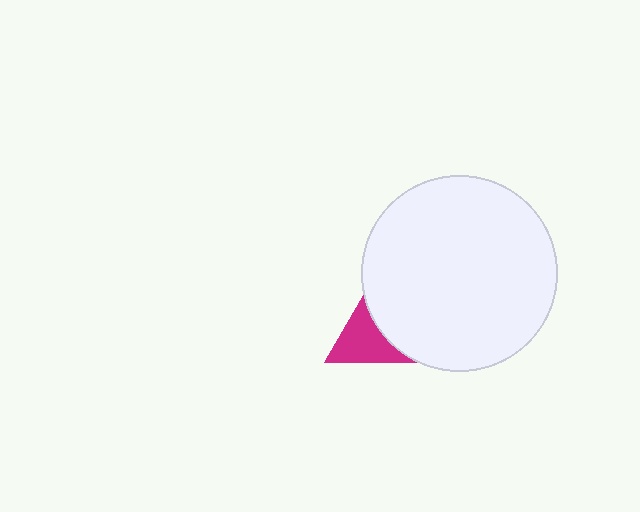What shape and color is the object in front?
The object in front is a white circle.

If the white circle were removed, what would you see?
You would see the complete magenta triangle.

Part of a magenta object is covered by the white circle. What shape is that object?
It is a triangle.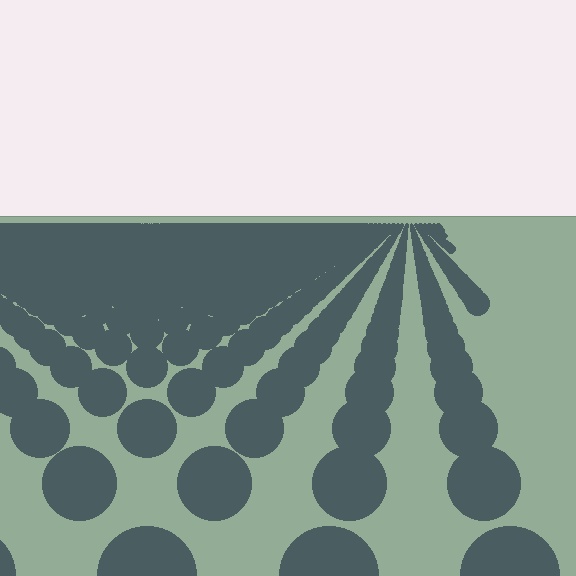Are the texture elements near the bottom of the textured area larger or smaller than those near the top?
Larger. Near the bottom, elements are closer to the viewer and appear at a bigger on-screen size.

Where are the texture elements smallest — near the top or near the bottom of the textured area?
Near the top.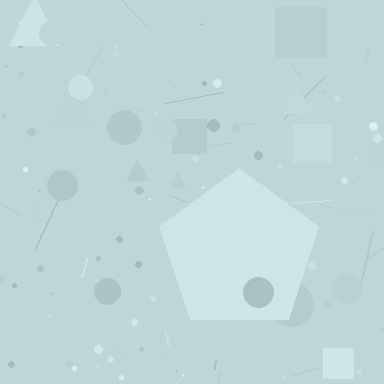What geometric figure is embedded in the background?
A pentagon is embedded in the background.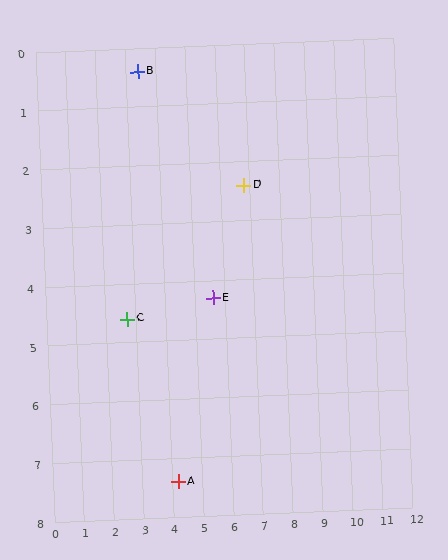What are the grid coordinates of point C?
Point C is at approximately (2.7, 4.6).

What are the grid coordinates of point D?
Point D is at approximately (6.8, 2.4).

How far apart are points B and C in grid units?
Points B and C are about 4.3 grid units apart.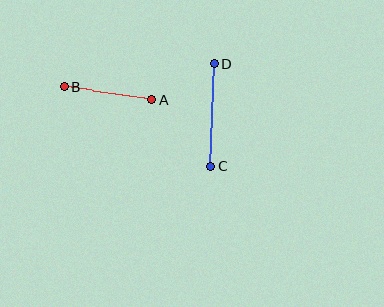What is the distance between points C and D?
The distance is approximately 103 pixels.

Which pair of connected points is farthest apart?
Points C and D are farthest apart.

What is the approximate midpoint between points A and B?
The midpoint is at approximately (108, 93) pixels.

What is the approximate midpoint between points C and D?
The midpoint is at approximately (213, 115) pixels.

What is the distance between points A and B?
The distance is approximately 88 pixels.